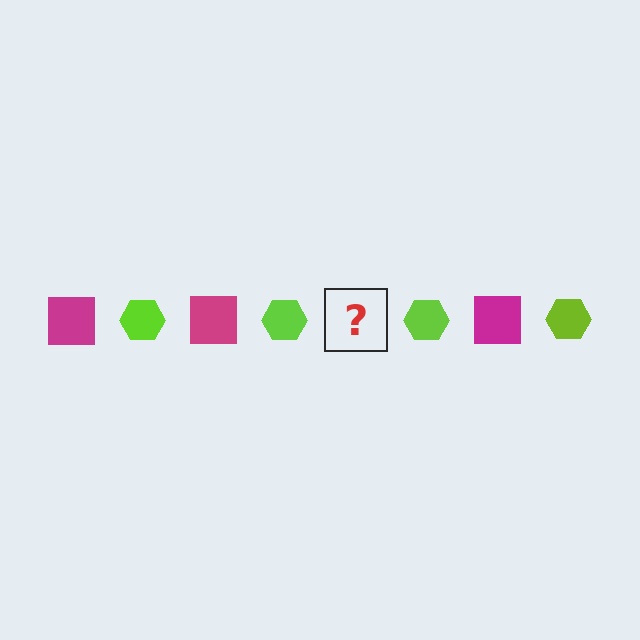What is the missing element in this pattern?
The missing element is a magenta square.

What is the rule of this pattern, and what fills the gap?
The rule is that the pattern alternates between magenta square and lime hexagon. The gap should be filled with a magenta square.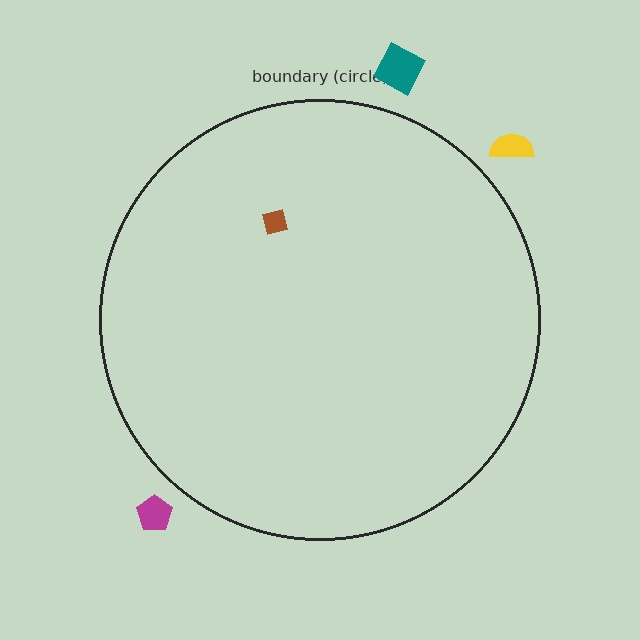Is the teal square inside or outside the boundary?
Outside.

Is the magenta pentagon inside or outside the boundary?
Outside.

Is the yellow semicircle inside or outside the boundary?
Outside.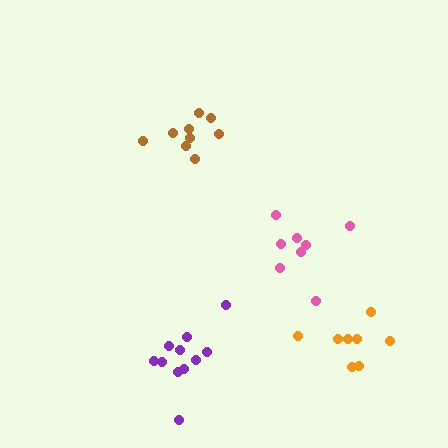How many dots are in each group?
Group 1: 11 dots, Group 2: 8 dots, Group 3: 9 dots, Group 4: 8 dots (36 total).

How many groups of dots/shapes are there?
There are 4 groups.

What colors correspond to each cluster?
The clusters are colored: purple, pink, brown, orange.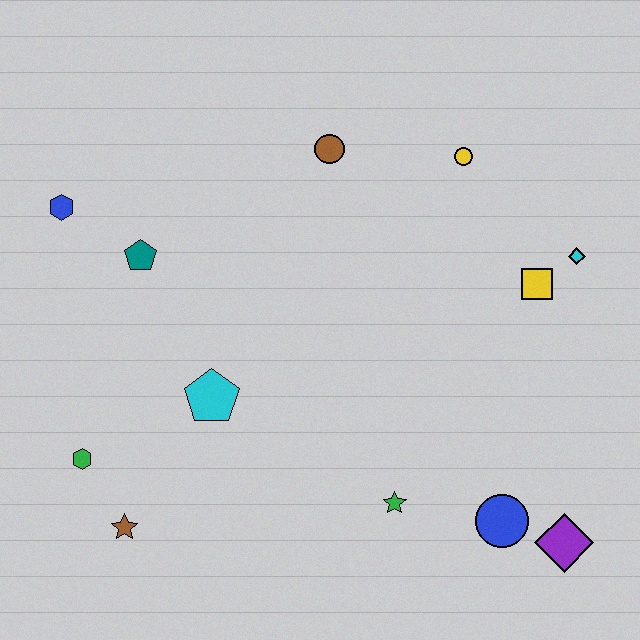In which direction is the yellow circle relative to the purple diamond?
The yellow circle is above the purple diamond.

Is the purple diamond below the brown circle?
Yes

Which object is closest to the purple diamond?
The blue circle is closest to the purple diamond.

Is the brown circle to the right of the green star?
No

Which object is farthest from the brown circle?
The purple diamond is farthest from the brown circle.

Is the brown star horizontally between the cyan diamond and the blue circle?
No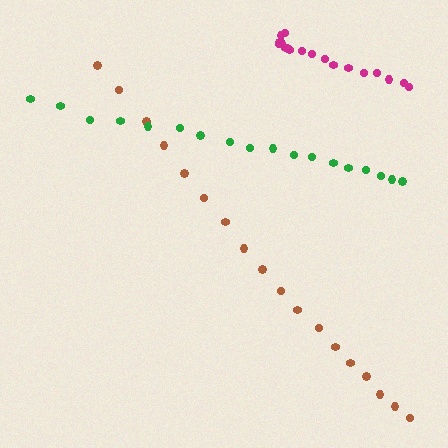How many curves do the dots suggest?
There are 3 distinct paths.